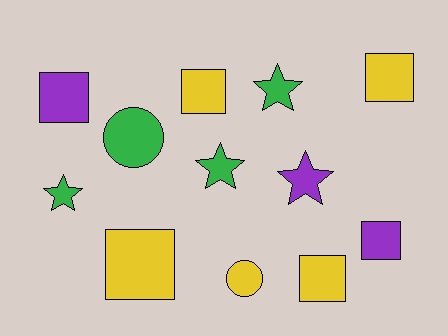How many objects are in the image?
There are 12 objects.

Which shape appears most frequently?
Square, with 6 objects.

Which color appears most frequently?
Yellow, with 5 objects.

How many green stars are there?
There are 3 green stars.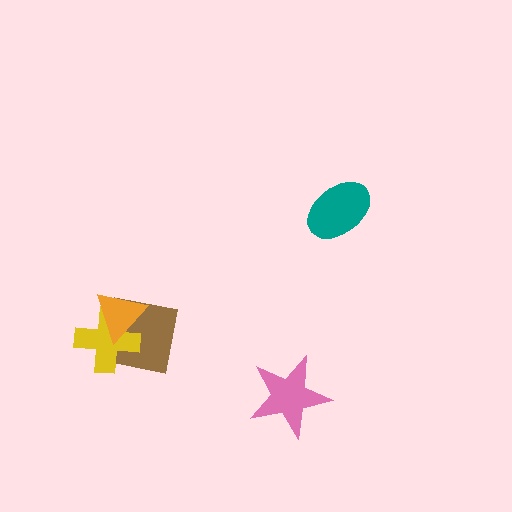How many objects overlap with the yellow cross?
2 objects overlap with the yellow cross.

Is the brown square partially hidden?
Yes, it is partially covered by another shape.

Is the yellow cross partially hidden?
Yes, it is partially covered by another shape.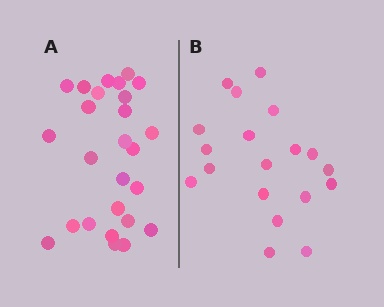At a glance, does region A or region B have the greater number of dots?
Region A (the left region) has more dots.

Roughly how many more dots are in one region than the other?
Region A has roughly 8 or so more dots than region B.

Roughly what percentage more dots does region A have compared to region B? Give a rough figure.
About 35% more.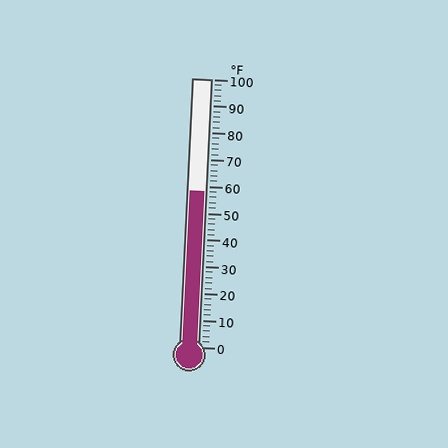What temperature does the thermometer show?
The thermometer shows approximately 58°F.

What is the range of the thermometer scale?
The thermometer scale ranges from 0°F to 100°F.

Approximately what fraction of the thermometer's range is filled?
The thermometer is filled to approximately 60% of its range.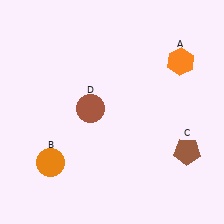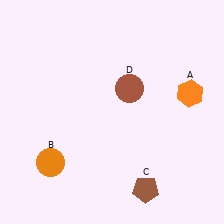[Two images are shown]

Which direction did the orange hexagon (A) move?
The orange hexagon (A) moved down.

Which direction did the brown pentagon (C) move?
The brown pentagon (C) moved left.